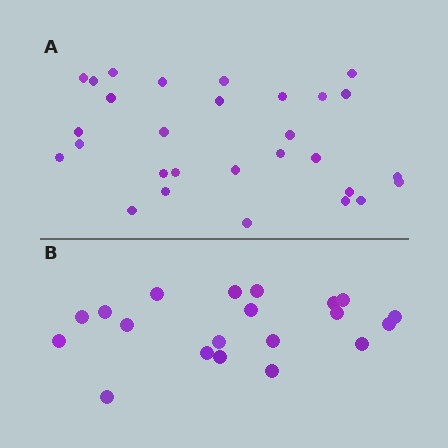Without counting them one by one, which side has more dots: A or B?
Region A (the top region) has more dots.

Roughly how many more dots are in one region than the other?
Region A has roughly 8 or so more dots than region B.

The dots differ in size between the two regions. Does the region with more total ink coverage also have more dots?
No. Region B has more total ink coverage because its dots are larger, but region A actually contains more individual dots. Total area can be misleading — the number of items is what matters here.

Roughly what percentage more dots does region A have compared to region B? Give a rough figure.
About 45% more.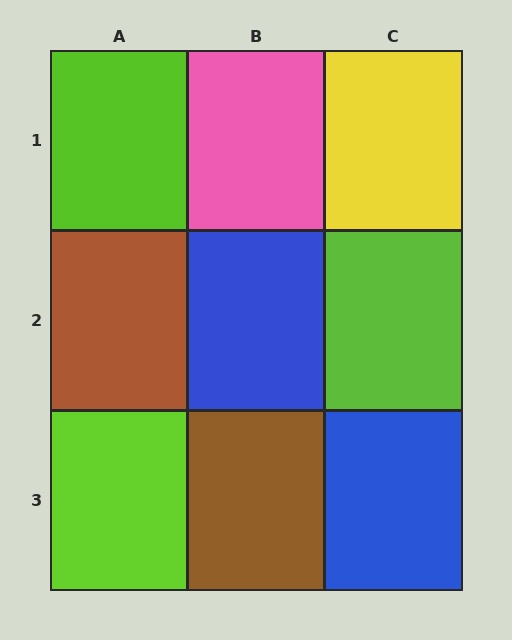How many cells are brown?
2 cells are brown.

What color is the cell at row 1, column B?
Pink.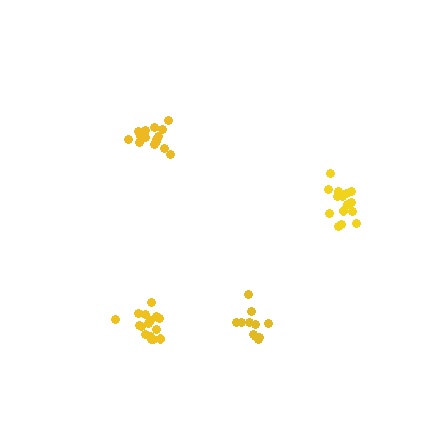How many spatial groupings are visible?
There are 4 spatial groupings.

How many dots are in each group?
Group 1: 16 dots, Group 2: 16 dots, Group 3: 11 dots, Group 4: 17 dots (60 total).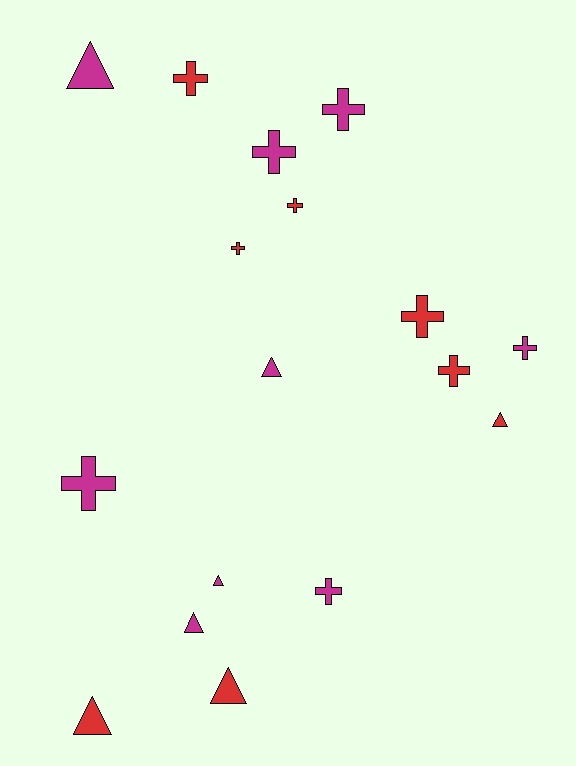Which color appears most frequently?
Magenta, with 9 objects.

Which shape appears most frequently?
Cross, with 10 objects.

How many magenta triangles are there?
There are 4 magenta triangles.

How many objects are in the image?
There are 17 objects.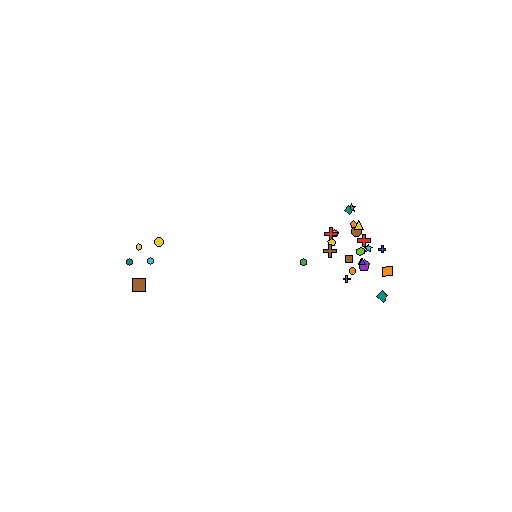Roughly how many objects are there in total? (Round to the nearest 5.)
Roughly 25 objects in total.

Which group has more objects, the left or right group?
The right group.